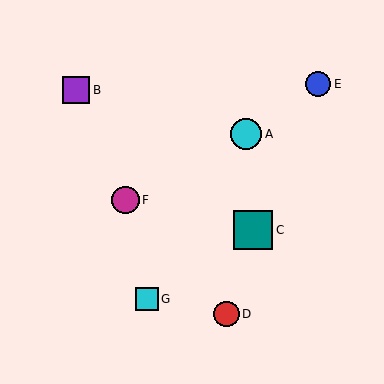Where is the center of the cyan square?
The center of the cyan square is at (147, 299).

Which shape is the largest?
The teal square (labeled C) is the largest.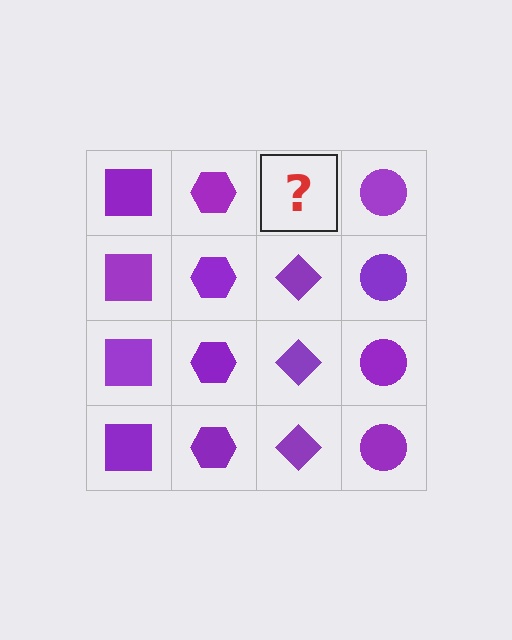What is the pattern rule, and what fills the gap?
The rule is that each column has a consistent shape. The gap should be filled with a purple diamond.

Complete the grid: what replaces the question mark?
The question mark should be replaced with a purple diamond.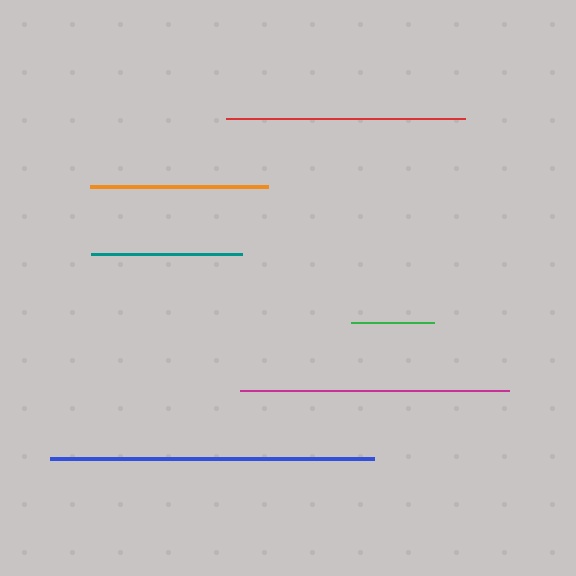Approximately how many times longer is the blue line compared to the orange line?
The blue line is approximately 1.8 times the length of the orange line.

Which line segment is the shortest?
The green line is the shortest at approximately 82 pixels.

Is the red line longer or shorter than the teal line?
The red line is longer than the teal line.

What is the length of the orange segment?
The orange segment is approximately 178 pixels long.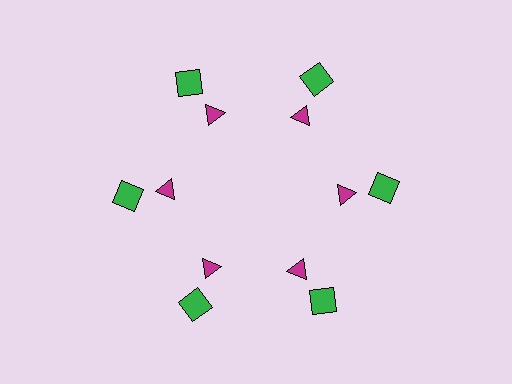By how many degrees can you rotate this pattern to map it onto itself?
The pattern maps onto itself every 60 degrees of rotation.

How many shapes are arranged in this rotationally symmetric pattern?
There are 12 shapes, arranged in 6 groups of 2.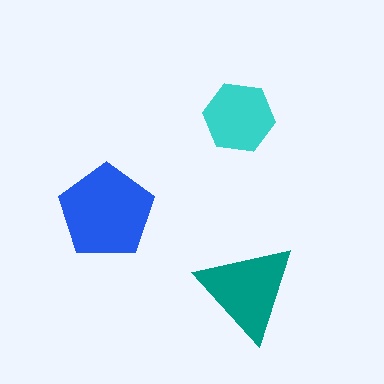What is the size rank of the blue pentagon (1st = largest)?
1st.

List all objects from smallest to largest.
The cyan hexagon, the teal triangle, the blue pentagon.